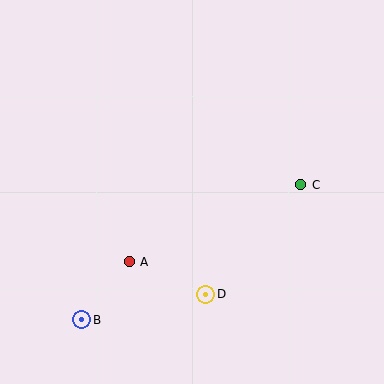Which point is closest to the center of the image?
Point A at (129, 262) is closest to the center.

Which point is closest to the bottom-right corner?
Point D is closest to the bottom-right corner.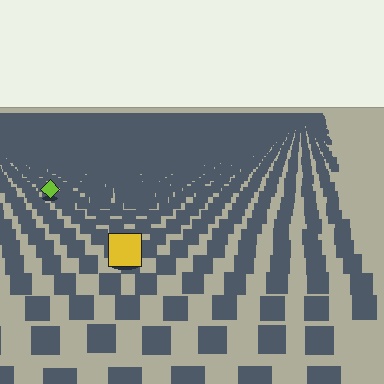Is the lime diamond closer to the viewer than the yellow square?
No. The yellow square is closer — you can tell from the texture gradient: the ground texture is coarser near it.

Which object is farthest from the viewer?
The lime diamond is farthest from the viewer. It appears smaller and the ground texture around it is denser.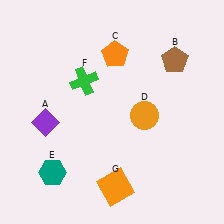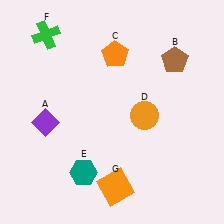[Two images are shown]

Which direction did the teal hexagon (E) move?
The teal hexagon (E) moved right.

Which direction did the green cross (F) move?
The green cross (F) moved up.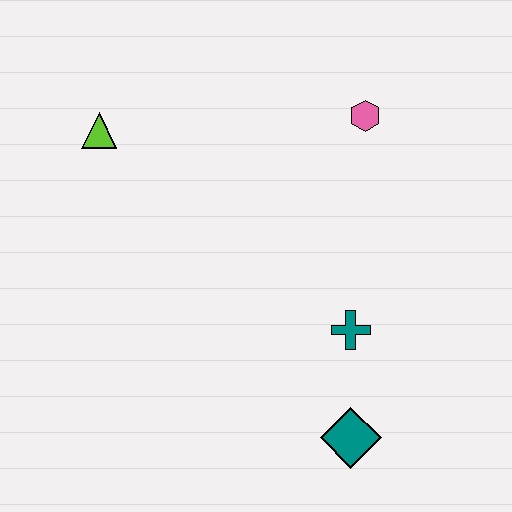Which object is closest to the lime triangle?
The pink hexagon is closest to the lime triangle.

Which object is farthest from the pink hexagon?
The teal diamond is farthest from the pink hexagon.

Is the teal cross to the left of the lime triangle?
No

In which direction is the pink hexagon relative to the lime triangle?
The pink hexagon is to the right of the lime triangle.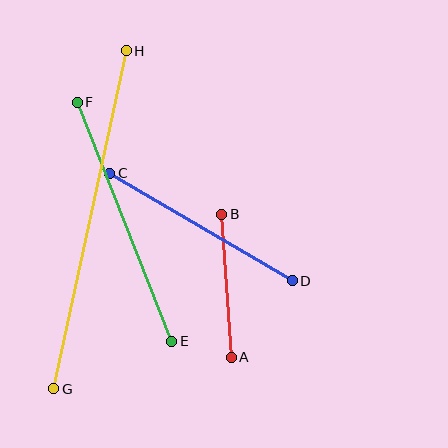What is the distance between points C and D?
The distance is approximately 212 pixels.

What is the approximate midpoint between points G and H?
The midpoint is at approximately (90, 220) pixels.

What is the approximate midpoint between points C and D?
The midpoint is at approximately (201, 227) pixels.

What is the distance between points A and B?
The distance is approximately 143 pixels.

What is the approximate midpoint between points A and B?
The midpoint is at approximately (227, 286) pixels.